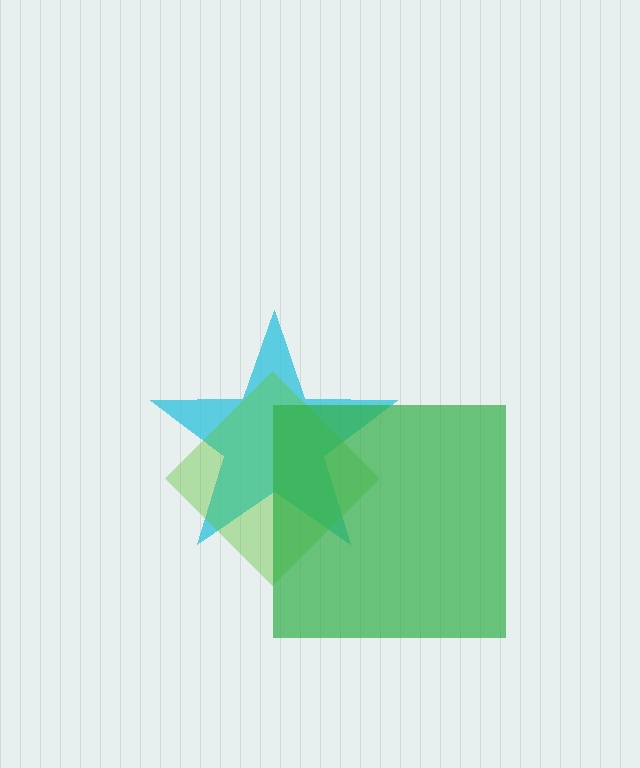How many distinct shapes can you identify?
There are 3 distinct shapes: a cyan star, a lime diamond, a green square.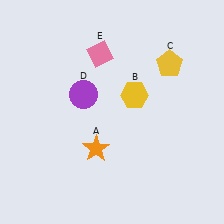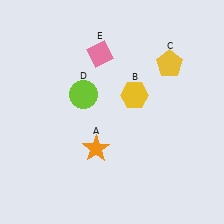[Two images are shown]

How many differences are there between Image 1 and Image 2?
There is 1 difference between the two images.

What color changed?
The circle (D) changed from purple in Image 1 to lime in Image 2.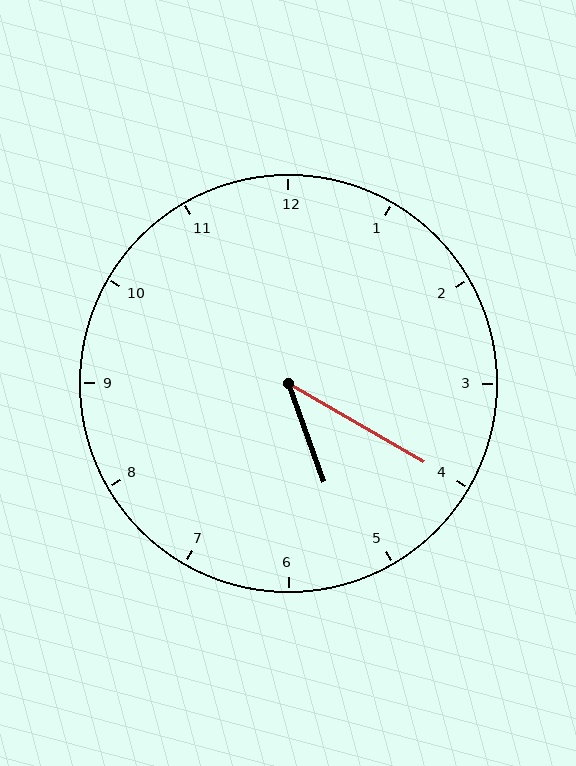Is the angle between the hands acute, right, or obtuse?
It is acute.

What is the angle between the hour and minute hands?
Approximately 40 degrees.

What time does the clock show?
5:20.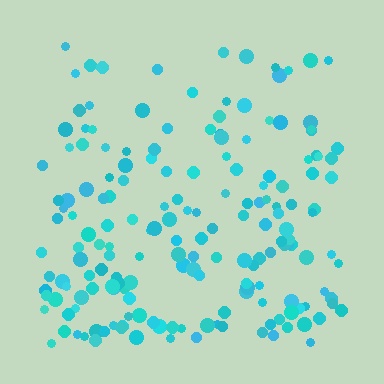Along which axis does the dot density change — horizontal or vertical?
Vertical.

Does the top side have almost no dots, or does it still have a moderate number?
Still a moderate number, just noticeably fewer than the bottom.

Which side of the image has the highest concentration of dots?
The bottom.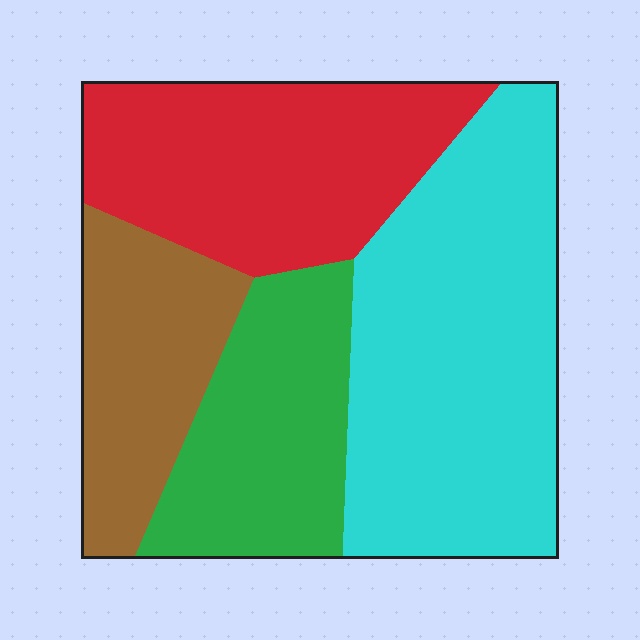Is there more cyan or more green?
Cyan.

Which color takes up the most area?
Cyan, at roughly 40%.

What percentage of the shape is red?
Red covers roughly 25% of the shape.